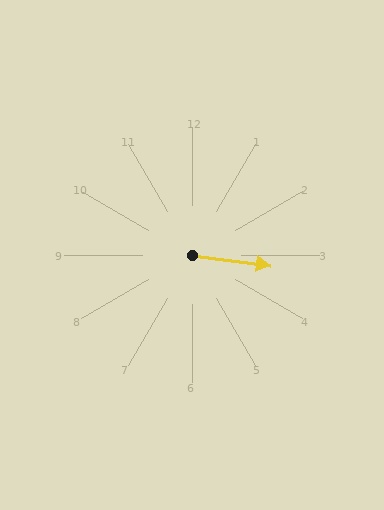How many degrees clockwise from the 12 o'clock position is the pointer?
Approximately 98 degrees.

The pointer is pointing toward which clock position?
Roughly 3 o'clock.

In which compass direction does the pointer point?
East.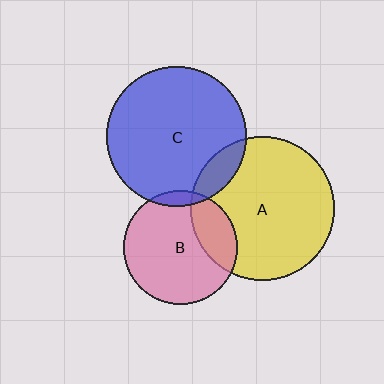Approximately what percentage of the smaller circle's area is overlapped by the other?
Approximately 25%.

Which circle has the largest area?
Circle A (yellow).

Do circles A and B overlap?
Yes.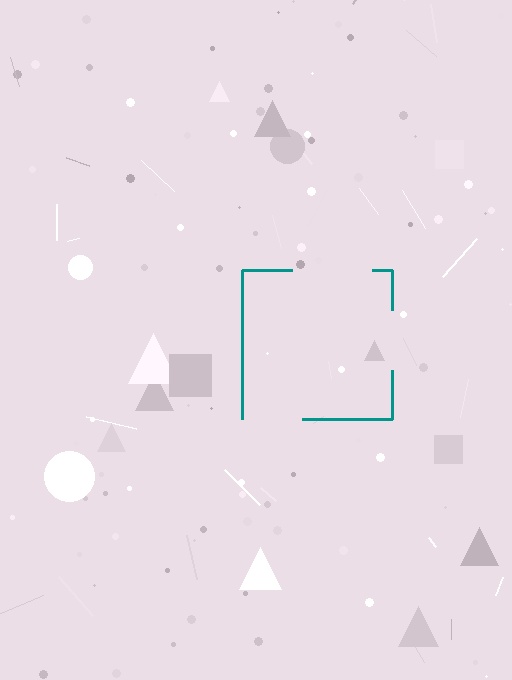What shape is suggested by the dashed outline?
The dashed outline suggests a square.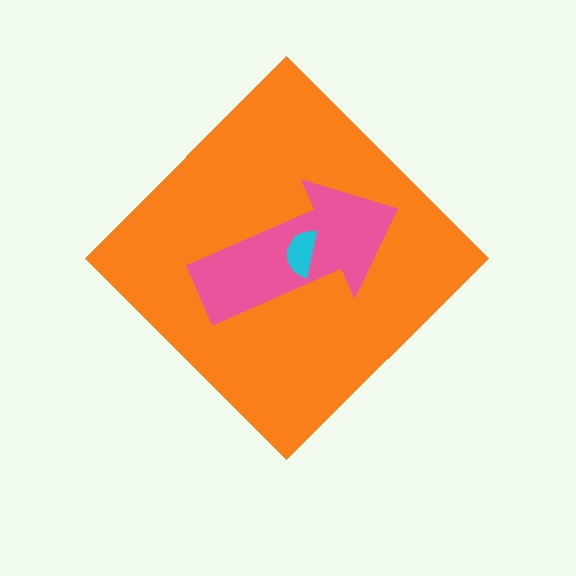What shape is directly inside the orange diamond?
The pink arrow.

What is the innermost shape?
The cyan semicircle.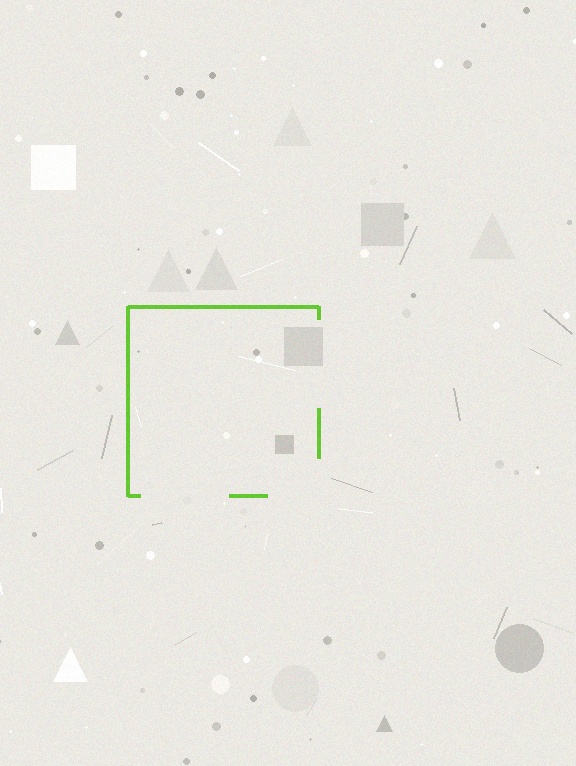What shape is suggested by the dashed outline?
The dashed outline suggests a square.